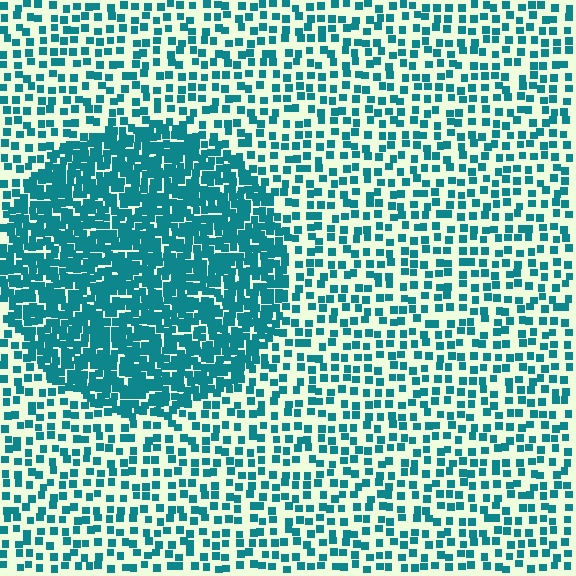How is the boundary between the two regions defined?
The boundary is defined by a change in element density (approximately 2.5x ratio). All elements are the same color, size, and shape.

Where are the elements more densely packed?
The elements are more densely packed inside the circle boundary.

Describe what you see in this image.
The image contains small teal elements arranged at two different densities. A circle-shaped region is visible where the elements are more densely packed than the surrounding area.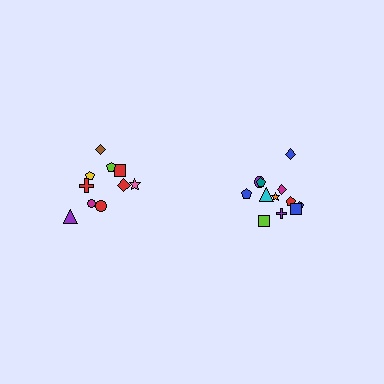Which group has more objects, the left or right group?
The right group.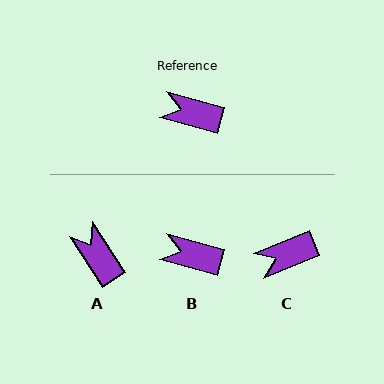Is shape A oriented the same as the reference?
No, it is off by about 42 degrees.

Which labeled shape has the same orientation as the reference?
B.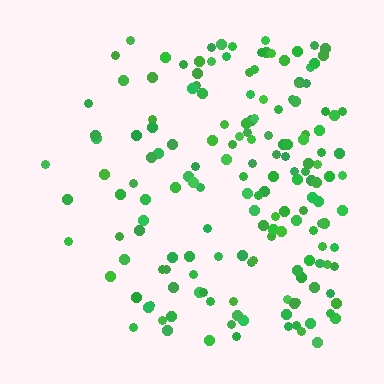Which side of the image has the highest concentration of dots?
The right.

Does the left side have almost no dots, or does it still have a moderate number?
Still a moderate number, just noticeably fewer than the right.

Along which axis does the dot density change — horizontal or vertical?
Horizontal.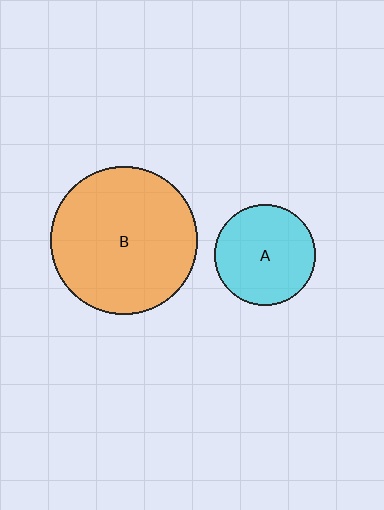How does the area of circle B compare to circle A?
Approximately 2.1 times.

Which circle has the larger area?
Circle B (orange).